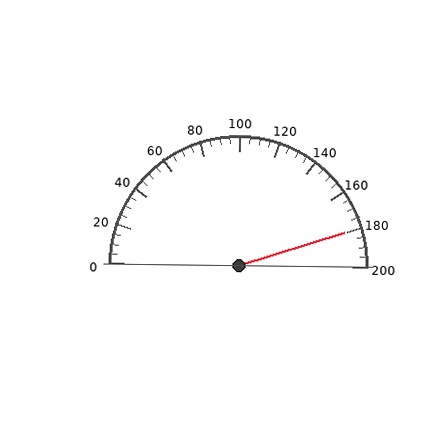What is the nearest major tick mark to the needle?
The nearest major tick mark is 180.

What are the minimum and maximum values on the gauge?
The gauge ranges from 0 to 200.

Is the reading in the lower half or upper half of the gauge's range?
The reading is in the upper half of the range (0 to 200).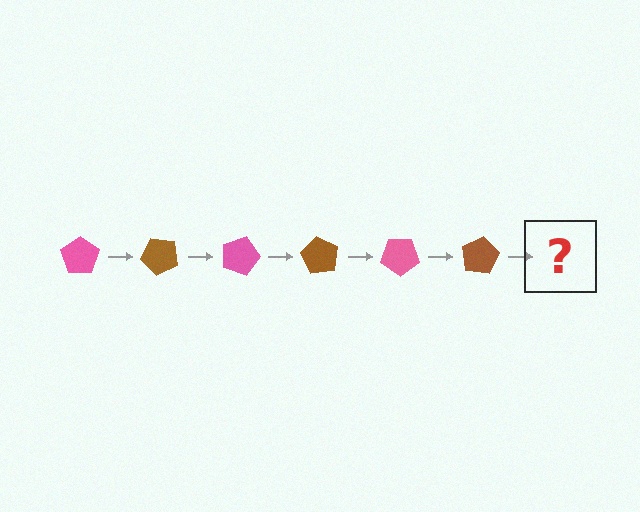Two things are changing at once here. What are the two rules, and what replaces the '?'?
The two rules are that it rotates 45 degrees each step and the color cycles through pink and brown. The '?' should be a pink pentagon, rotated 270 degrees from the start.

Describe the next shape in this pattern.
It should be a pink pentagon, rotated 270 degrees from the start.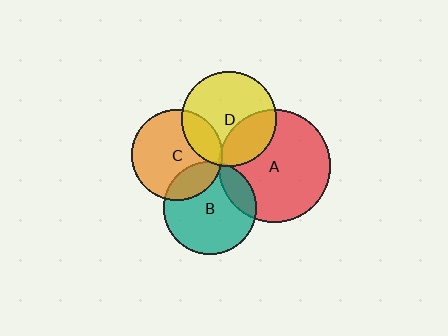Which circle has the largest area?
Circle A (red).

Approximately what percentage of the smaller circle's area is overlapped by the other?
Approximately 5%.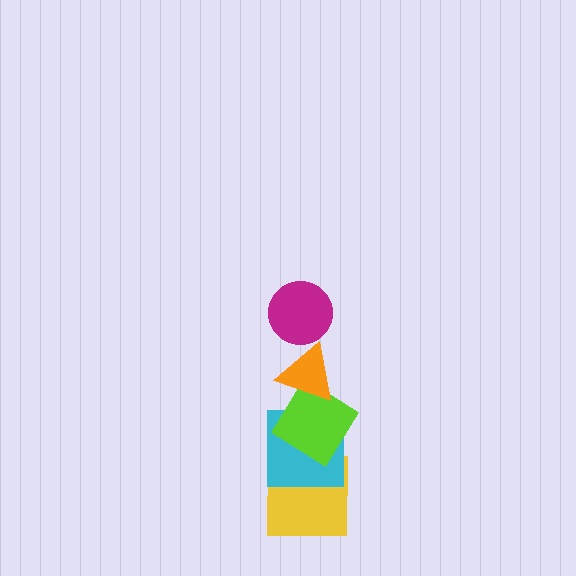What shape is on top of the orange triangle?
The magenta circle is on top of the orange triangle.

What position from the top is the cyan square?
The cyan square is 4th from the top.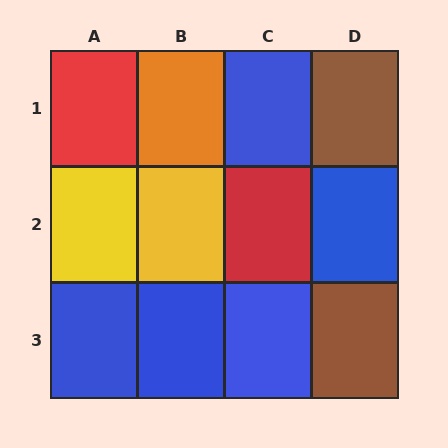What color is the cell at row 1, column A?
Red.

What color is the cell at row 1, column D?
Brown.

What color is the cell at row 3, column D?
Brown.